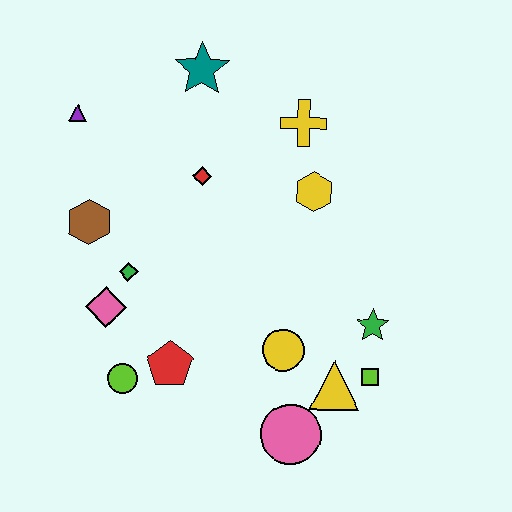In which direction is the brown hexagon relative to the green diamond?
The brown hexagon is above the green diamond.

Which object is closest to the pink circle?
The yellow triangle is closest to the pink circle.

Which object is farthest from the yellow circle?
The purple triangle is farthest from the yellow circle.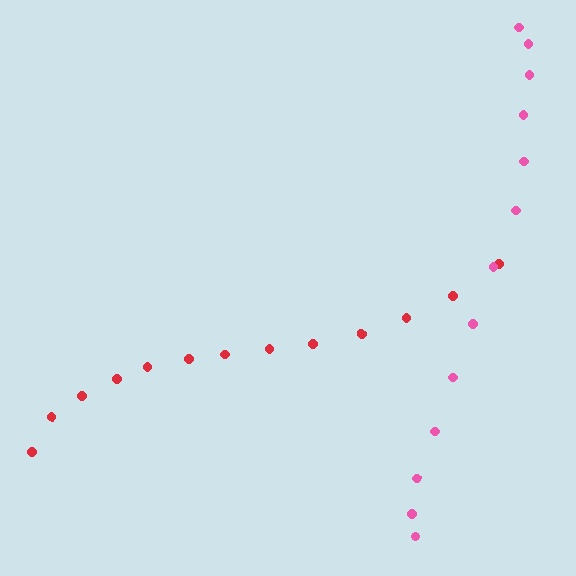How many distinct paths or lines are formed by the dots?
There are 2 distinct paths.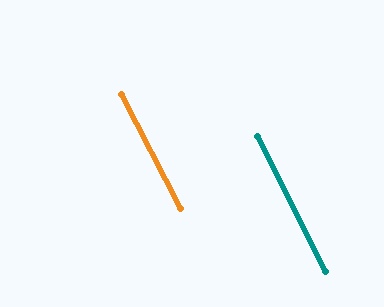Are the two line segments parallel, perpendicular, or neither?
Parallel — their directions differ by only 0.5°.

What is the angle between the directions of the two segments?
Approximately 0 degrees.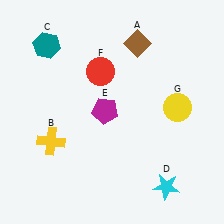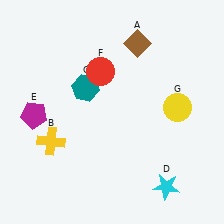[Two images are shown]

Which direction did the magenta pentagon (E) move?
The magenta pentagon (E) moved left.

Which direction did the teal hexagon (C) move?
The teal hexagon (C) moved down.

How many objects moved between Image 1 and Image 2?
2 objects moved between the two images.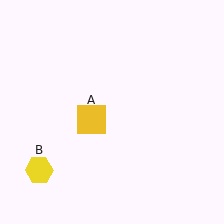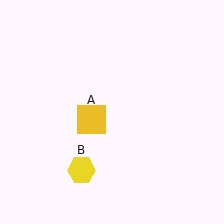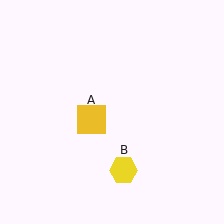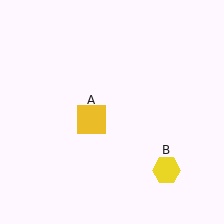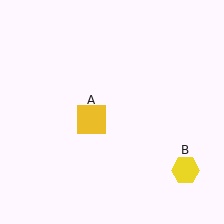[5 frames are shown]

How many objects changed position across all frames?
1 object changed position: yellow hexagon (object B).